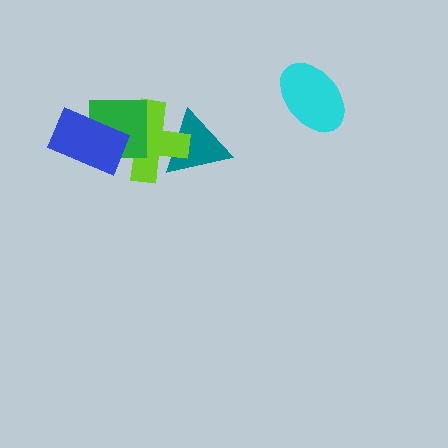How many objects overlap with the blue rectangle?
2 objects overlap with the blue rectangle.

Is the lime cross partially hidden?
Yes, it is partially covered by another shape.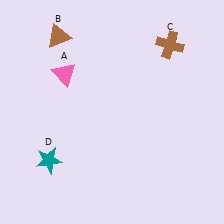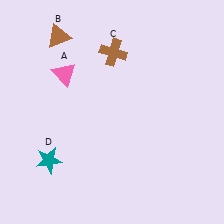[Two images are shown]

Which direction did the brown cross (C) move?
The brown cross (C) moved left.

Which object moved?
The brown cross (C) moved left.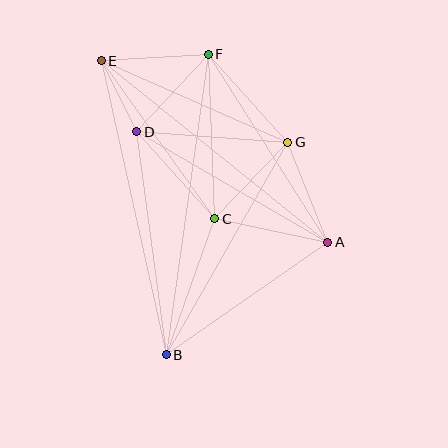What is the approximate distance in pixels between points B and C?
The distance between B and C is approximately 145 pixels.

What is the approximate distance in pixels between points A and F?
The distance between A and F is approximately 223 pixels.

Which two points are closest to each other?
Points D and E are closest to each other.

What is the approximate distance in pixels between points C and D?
The distance between C and D is approximately 117 pixels.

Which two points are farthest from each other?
Points B and F are farthest from each other.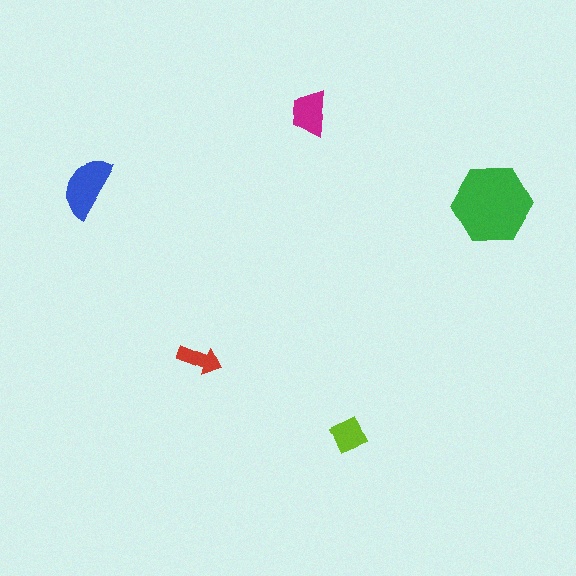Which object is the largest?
The green hexagon.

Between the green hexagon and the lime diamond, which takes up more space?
The green hexagon.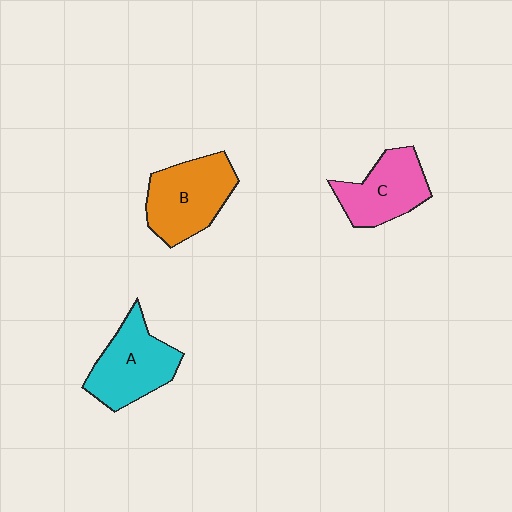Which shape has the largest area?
Shape B (orange).